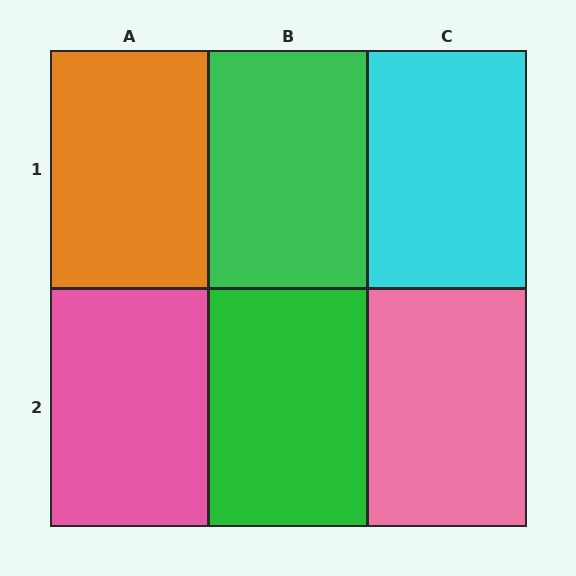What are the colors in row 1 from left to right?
Orange, green, cyan.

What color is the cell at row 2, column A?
Pink.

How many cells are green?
2 cells are green.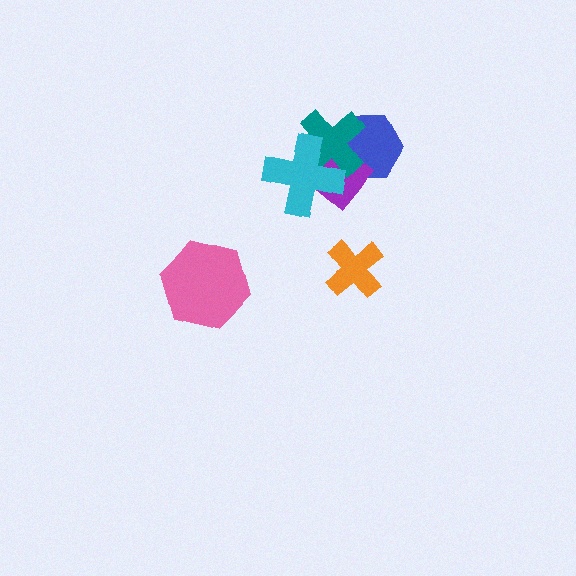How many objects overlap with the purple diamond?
3 objects overlap with the purple diamond.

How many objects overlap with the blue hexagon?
2 objects overlap with the blue hexagon.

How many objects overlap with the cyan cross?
2 objects overlap with the cyan cross.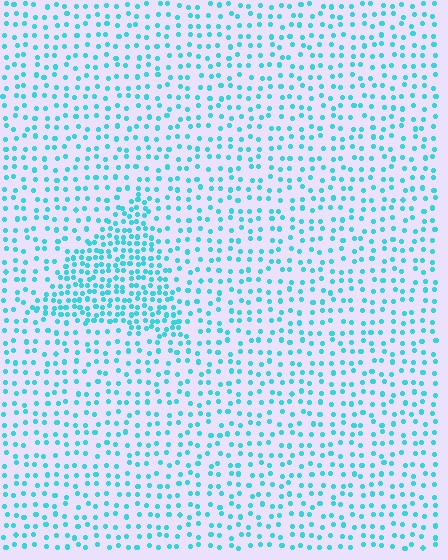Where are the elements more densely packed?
The elements are more densely packed inside the triangle boundary.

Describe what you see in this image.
The image contains small cyan elements arranged at two different densities. A triangle-shaped region is visible where the elements are more densely packed than the surrounding area.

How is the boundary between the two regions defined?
The boundary is defined by a change in element density (approximately 2.1x ratio). All elements are the same color, size, and shape.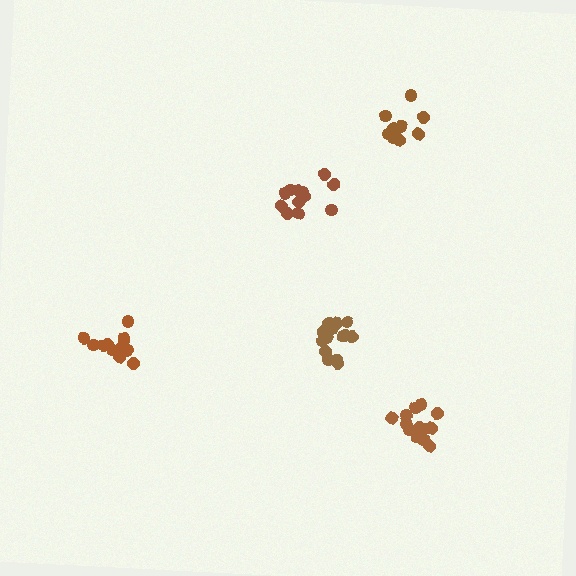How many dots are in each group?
Group 1: 13 dots, Group 2: 15 dots, Group 3: 12 dots, Group 4: 10 dots, Group 5: 12 dots (62 total).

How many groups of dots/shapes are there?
There are 5 groups.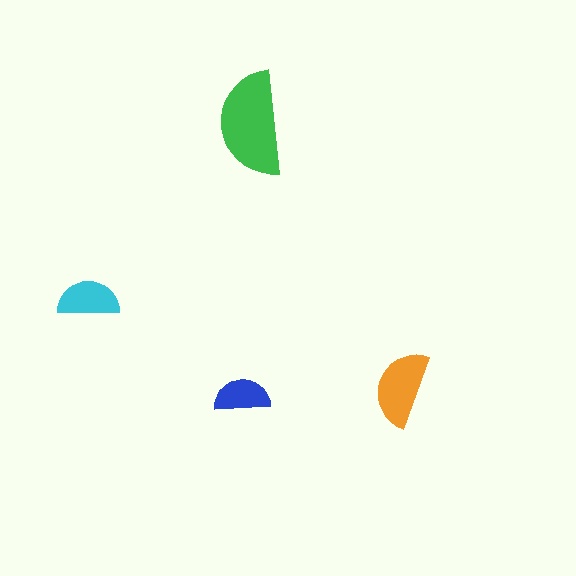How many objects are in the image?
There are 4 objects in the image.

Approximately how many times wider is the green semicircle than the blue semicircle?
About 2 times wider.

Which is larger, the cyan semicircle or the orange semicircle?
The orange one.